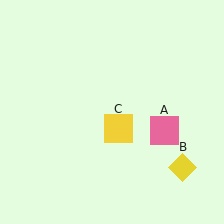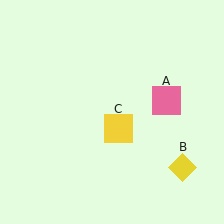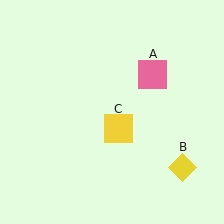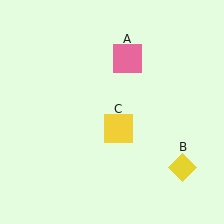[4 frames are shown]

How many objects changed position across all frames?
1 object changed position: pink square (object A).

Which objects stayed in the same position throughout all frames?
Yellow diamond (object B) and yellow square (object C) remained stationary.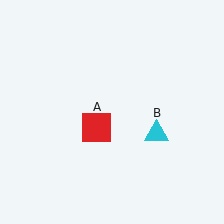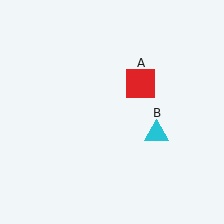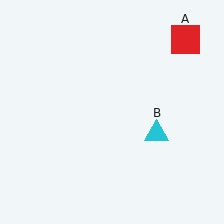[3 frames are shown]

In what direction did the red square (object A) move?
The red square (object A) moved up and to the right.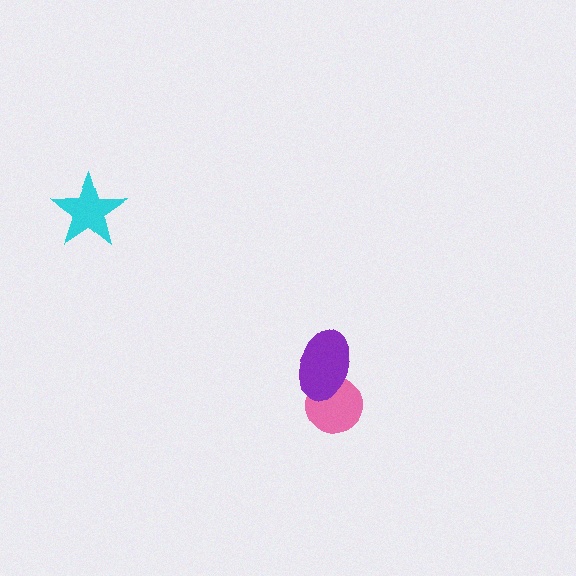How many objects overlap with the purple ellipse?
1 object overlaps with the purple ellipse.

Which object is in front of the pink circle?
The purple ellipse is in front of the pink circle.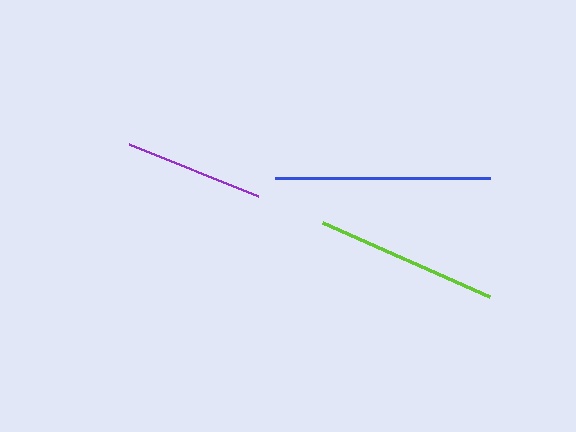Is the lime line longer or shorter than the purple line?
The lime line is longer than the purple line.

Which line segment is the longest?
The blue line is the longest at approximately 215 pixels.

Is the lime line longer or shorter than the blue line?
The blue line is longer than the lime line.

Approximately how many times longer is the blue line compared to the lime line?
The blue line is approximately 1.2 times the length of the lime line.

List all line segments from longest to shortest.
From longest to shortest: blue, lime, purple.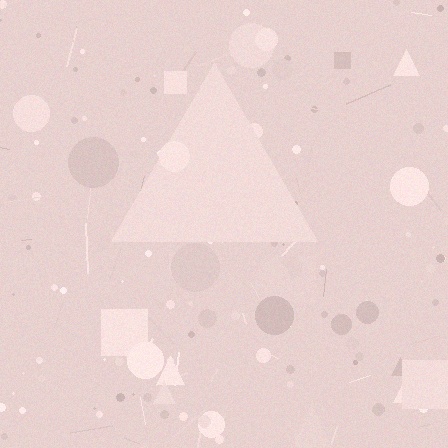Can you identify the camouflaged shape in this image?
The camouflaged shape is a triangle.